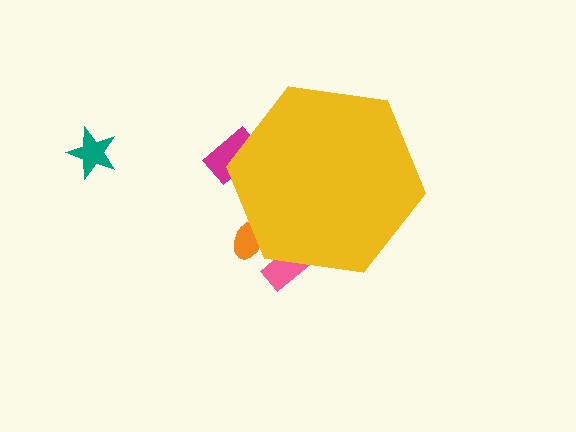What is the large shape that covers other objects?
A yellow hexagon.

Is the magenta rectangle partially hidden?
Yes, the magenta rectangle is partially hidden behind the yellow hexagon.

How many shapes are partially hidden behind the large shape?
3 shapes are partially hidden.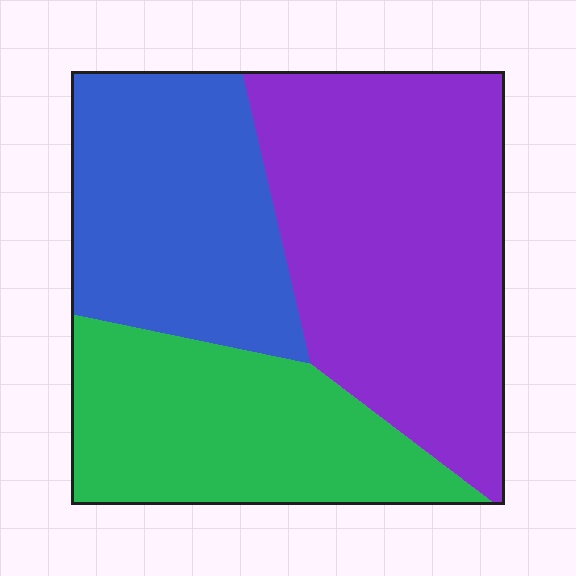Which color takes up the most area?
Purple, at roughly 45%.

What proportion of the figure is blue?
Blue covers 29% of the figure.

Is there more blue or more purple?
Purple.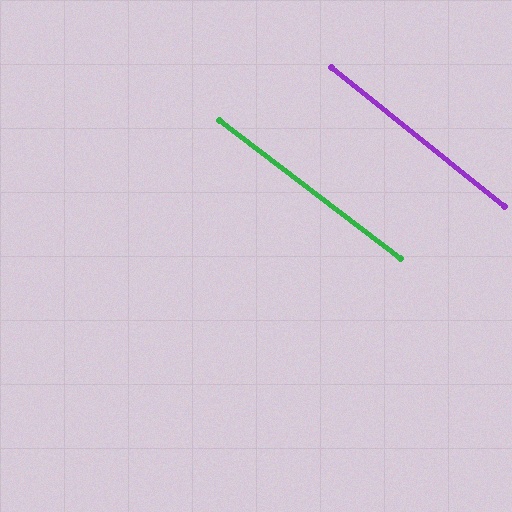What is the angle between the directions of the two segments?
Approximately 2 degrees.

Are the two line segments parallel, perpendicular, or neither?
Parallel — their directions differ by only 1.6°.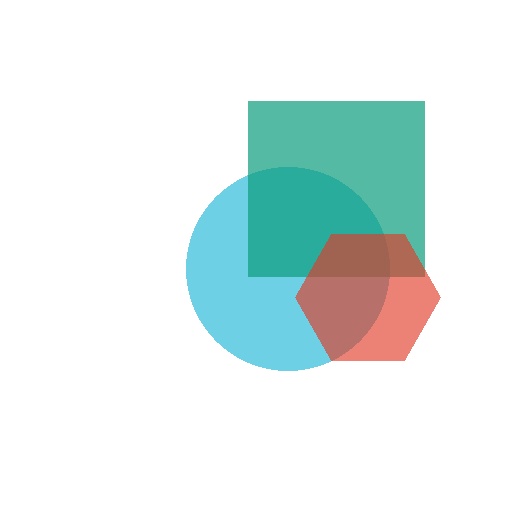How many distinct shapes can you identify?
There are 3 distinct shapes: a cyan circle, a teal square, a red hexagon.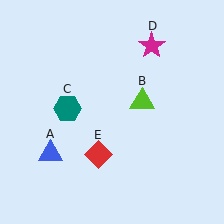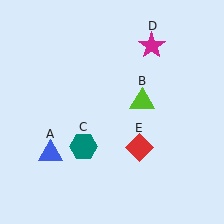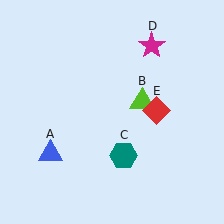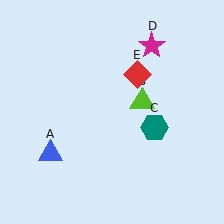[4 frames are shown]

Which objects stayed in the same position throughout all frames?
Blue triangle (object A) and lime triangle (object B) and magenta star (object D) remained stationary.